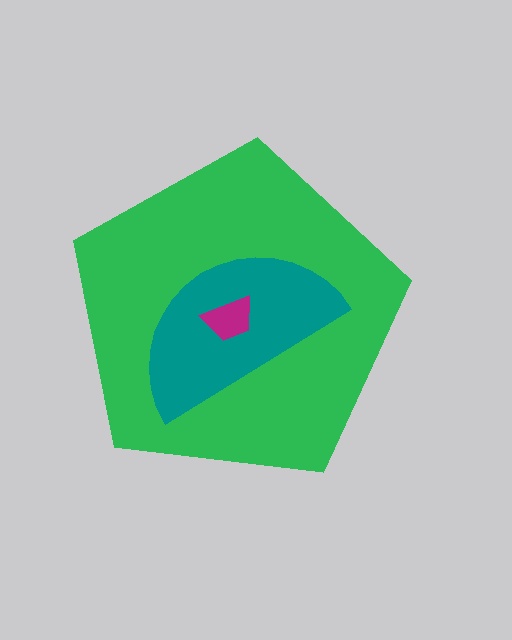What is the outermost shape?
The green pentagon.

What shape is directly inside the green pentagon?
The teal semicircle.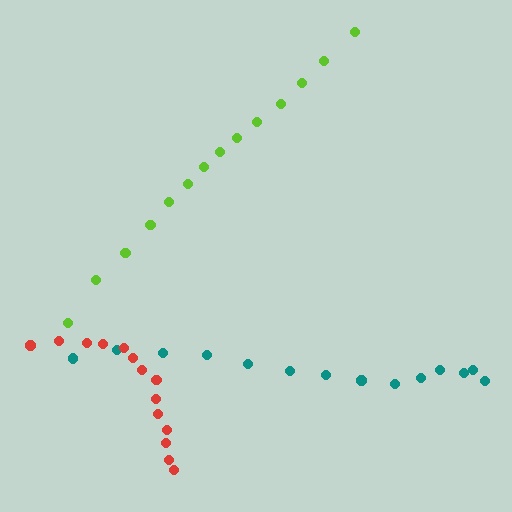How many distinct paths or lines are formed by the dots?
There are 3 distinct paths.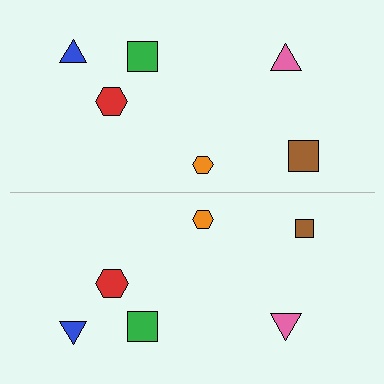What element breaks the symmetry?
The brown square on the bottom side has a different size than its mirror counterpart.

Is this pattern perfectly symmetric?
No, the pattern is not perfectly symmetric. The brown square on the bottom side has a different size than its mirror counterpart.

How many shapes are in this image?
There are 12 shapes in this image.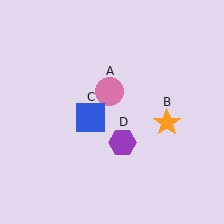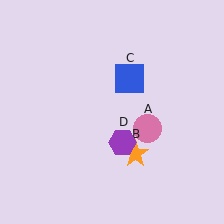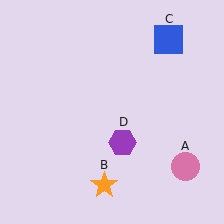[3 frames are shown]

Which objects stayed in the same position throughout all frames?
Purple hexagon (object D) remained stationary.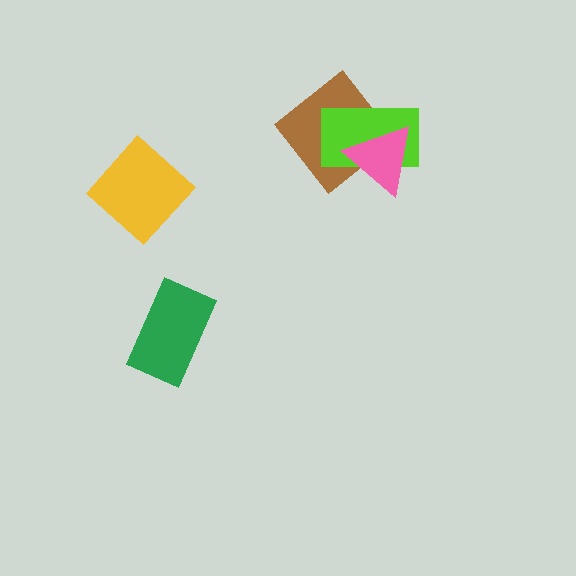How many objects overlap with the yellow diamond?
0 objects overlap with the yellow diamond.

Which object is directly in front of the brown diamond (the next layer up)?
The lime rectangle is directly in front of the brown diamond.